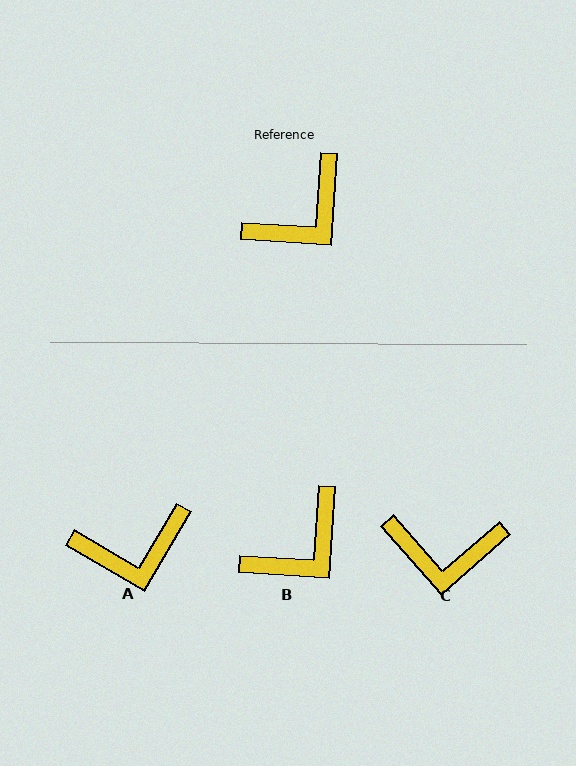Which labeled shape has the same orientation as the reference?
B.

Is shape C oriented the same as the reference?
No, it is off by about 45 degrees.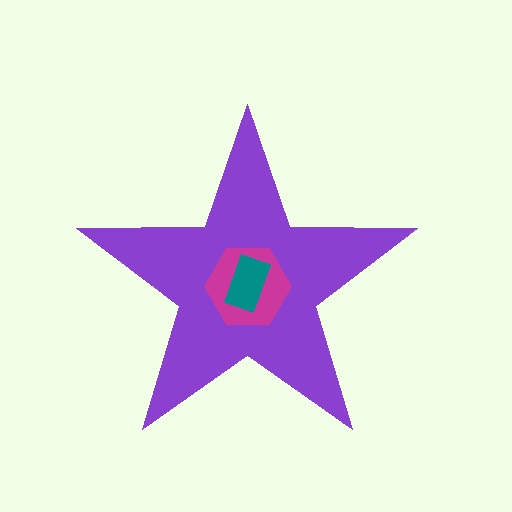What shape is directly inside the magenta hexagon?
The teal rectangle.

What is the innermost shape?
The teal rectangle.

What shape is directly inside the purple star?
The magenta hexagon.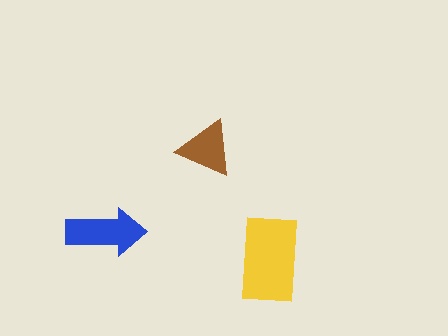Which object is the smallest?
The brown triangle.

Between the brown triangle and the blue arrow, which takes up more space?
The blue arrow.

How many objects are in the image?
There are 3 objects in the image.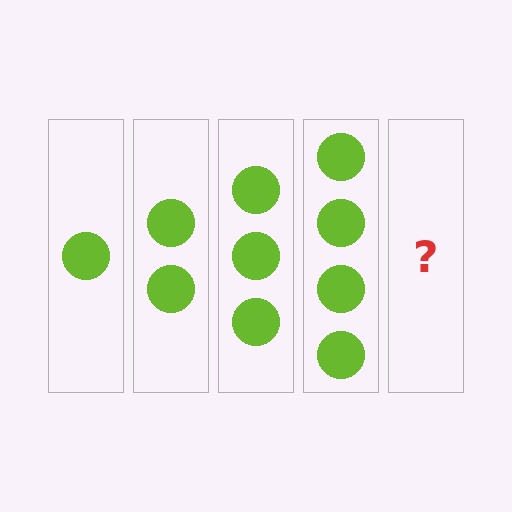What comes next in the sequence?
The next element should be 5 circles.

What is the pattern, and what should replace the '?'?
The pattern is that each step adds one more circle. The '?' should be 5 circles.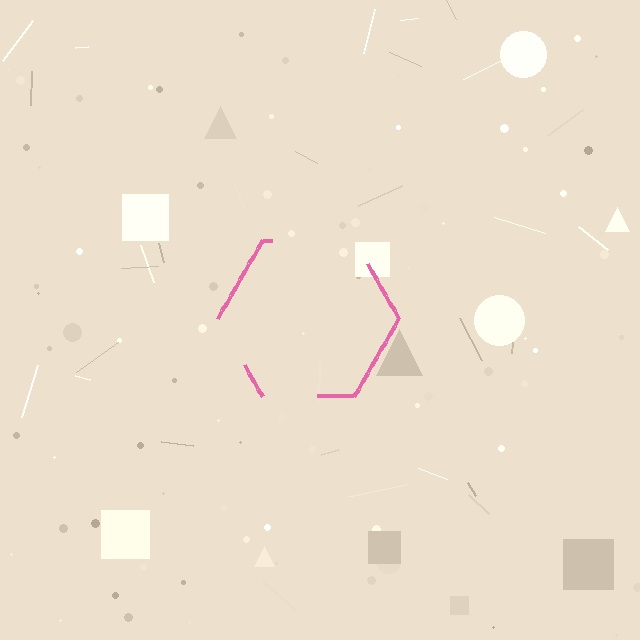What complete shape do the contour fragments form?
The contour fragments form a hexagon.